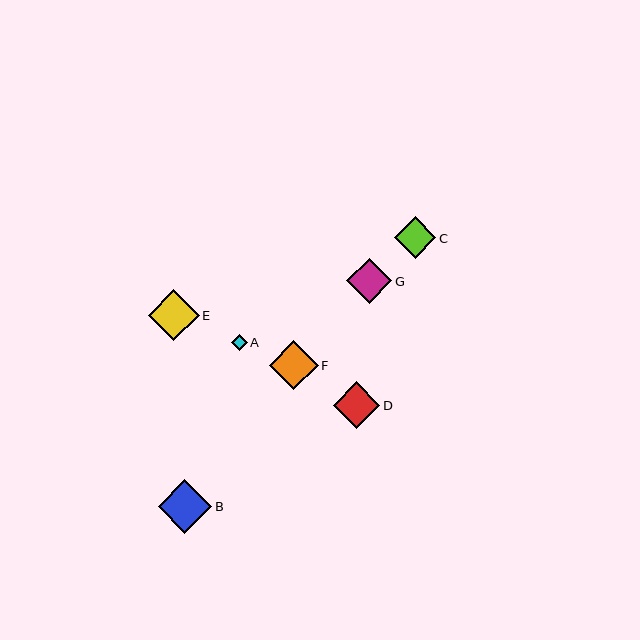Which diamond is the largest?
Diamond B is the largest with a size of approximately 53 pixels.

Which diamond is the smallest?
Diamond A is the smallest with a size of approximately 16 pixels.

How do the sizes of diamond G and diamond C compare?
Diamond G and diamond C are approximately the same size.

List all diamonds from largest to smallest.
From largest to smallest: B, E, F, D, G, C, A.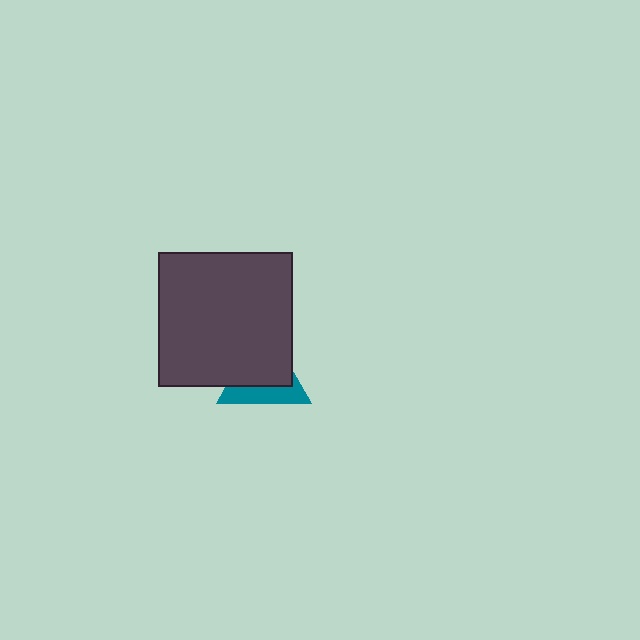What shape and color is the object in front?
The object in front is a dark gray square.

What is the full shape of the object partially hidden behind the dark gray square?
The partially hidden object is a teal triangle.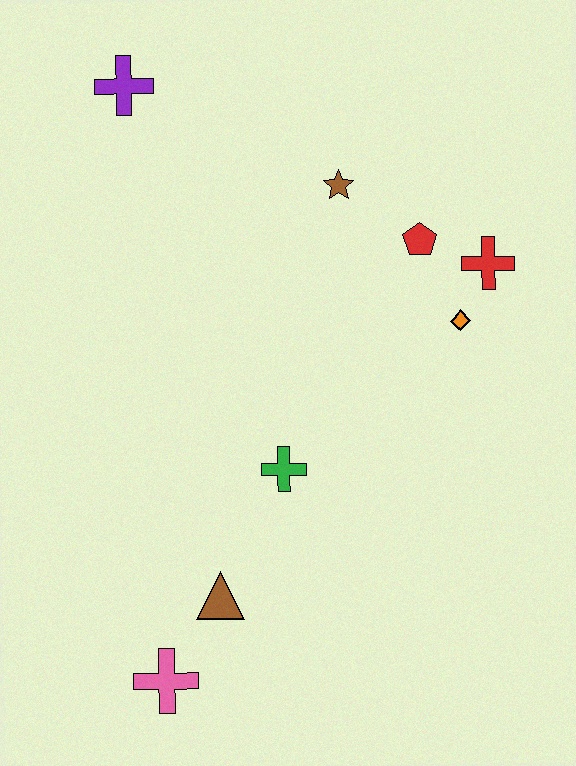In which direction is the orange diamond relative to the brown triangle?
The orange diamond is above the brown triangle.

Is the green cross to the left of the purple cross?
No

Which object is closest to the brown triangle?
The pink cross is closest to the brown triangle.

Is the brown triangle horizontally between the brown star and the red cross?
No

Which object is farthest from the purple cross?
The pink cross is farthest from the purple cross.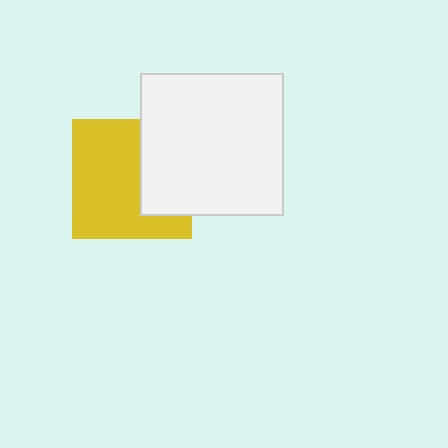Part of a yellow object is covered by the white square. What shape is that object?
It is a square.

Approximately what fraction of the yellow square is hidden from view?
Roughly 35% of the yellow square is hidden behind the white square.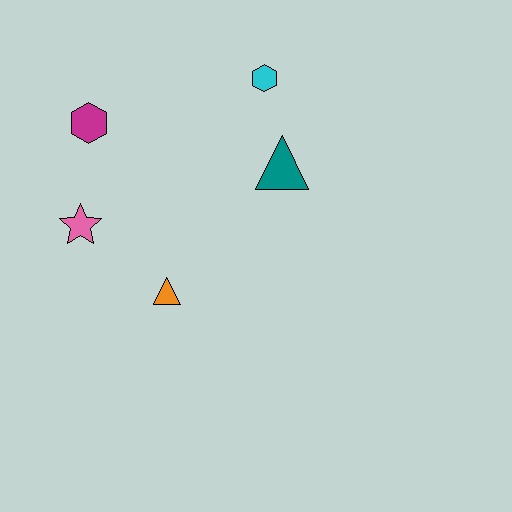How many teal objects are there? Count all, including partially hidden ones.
There is 1 teal object.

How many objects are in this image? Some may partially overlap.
There are 5 objects.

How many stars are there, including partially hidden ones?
There is 1 star.